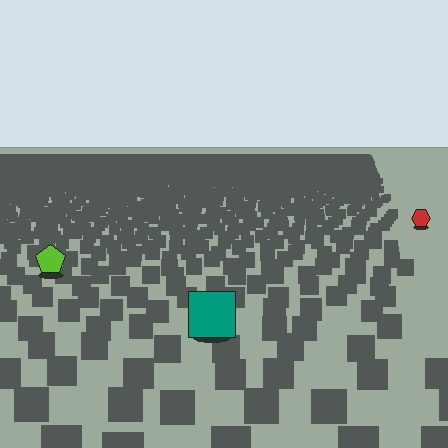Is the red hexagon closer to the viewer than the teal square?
No. The teal square is closer — you can tell from the texture gradient: the ground texture is coarser near it.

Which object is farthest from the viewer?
The red hexagon is farthest from the viewer. It appears smaller and the ground texture around it is denser.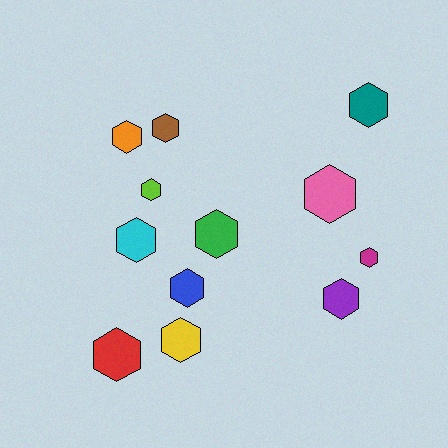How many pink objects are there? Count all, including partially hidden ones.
There is 1 pink object.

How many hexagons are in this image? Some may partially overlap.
There are 12 hexagons.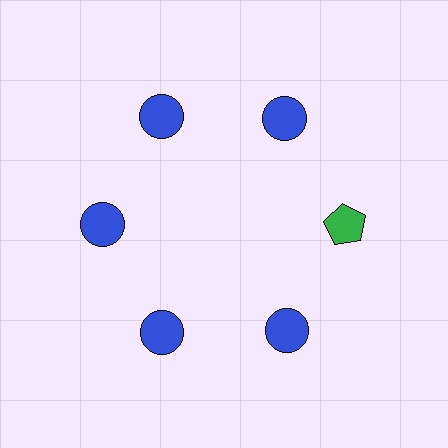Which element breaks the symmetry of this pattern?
The green pentagon at roughly the 3 o'clock position breaks the symmetry. All other shapes are blue circles.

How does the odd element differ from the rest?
It differs in both color (green instead of blue) and shape (pentagon instead of circle).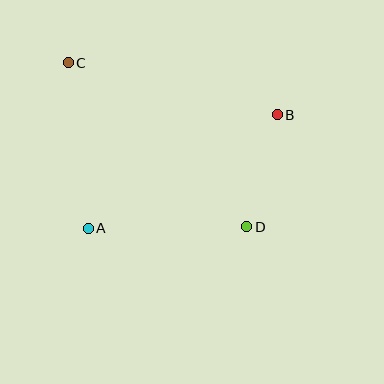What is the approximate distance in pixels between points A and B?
The distance between A and B is approximately 220 pixels.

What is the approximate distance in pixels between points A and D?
The distance between A and D is approximately 158 pixels.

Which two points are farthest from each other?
Points C and D are farthest from each other.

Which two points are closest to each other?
Points B and D are closest to each other.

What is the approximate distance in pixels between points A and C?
The distance between A and C is approximately 167 pixels.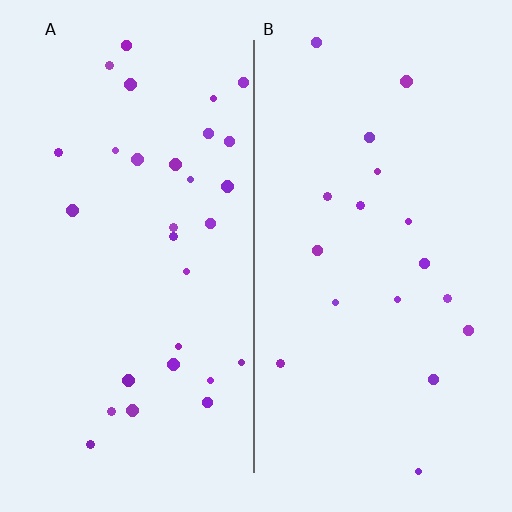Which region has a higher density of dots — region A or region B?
A (the left).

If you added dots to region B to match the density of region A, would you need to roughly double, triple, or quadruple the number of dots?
Approximately double.